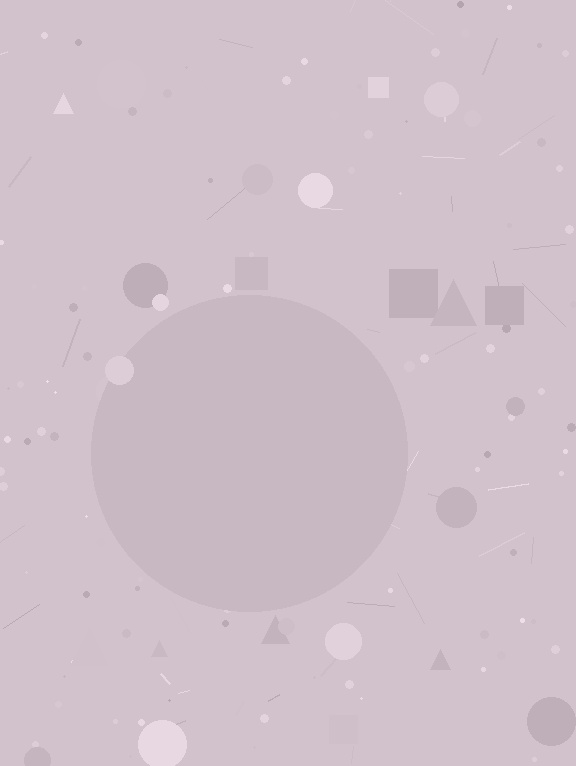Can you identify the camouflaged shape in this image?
The camouflaged shape is a circle.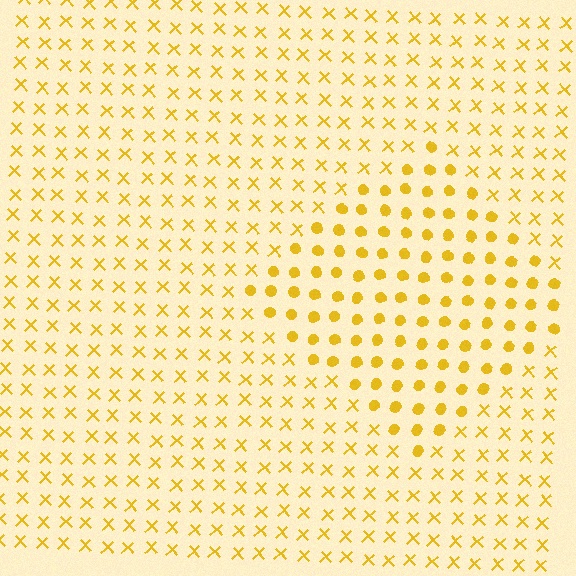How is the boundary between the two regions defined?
The boundary is defined by a change in element shape: circles inside vs. X marks outside. All elements share the same color and spacing.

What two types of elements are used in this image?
The image uses circles inside the diamond region and X marks outside it.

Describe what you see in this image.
The image is filled with small yellow elements arranged in a uniform grid. A diamond-shaped region contains circles, while the surrounding area contains X marks. The boundary is defined purely by the change in element shape.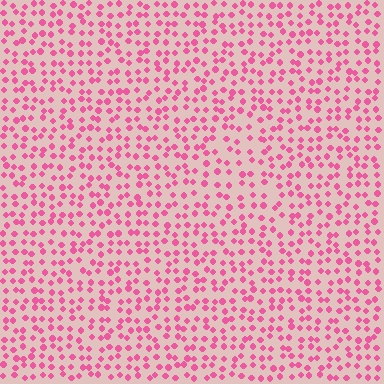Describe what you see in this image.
The image contains small pink elements arranged at two different densities. A triangle-shaped region is visible where the elements are less densely packed than the surrounding area.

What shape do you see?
I see a triangle.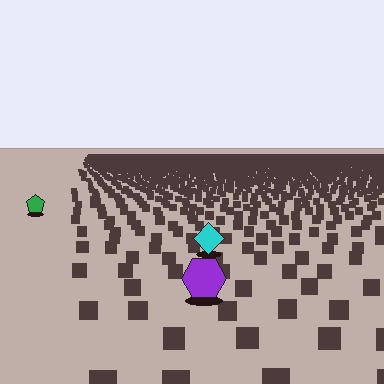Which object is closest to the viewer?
The purple hexagon is closest. The texture marks near it are larger and more spread out.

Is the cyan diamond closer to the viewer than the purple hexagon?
No. The purple hexagon is closer — you can tell from the texture gradient: the ground texture is coarser near it.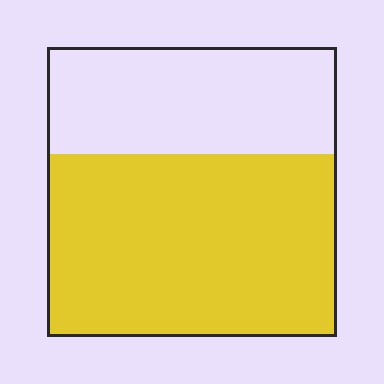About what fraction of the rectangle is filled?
About five eighths (5/8).